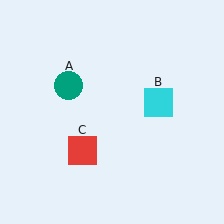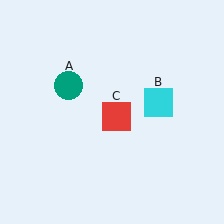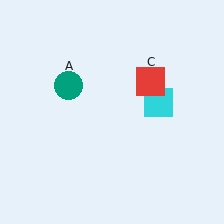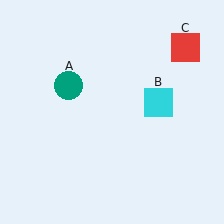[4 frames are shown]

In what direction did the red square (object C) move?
The red square (object C) moved up and to the right.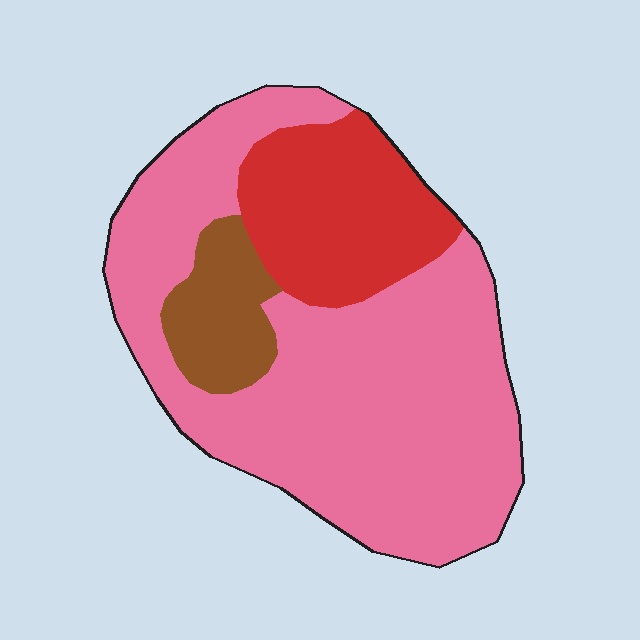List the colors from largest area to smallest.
From largest to smallest: pink, red, brown.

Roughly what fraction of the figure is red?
Red takes up about one fifth (1/5) of the figure.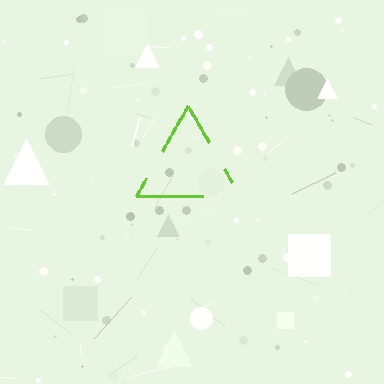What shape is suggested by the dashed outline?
The dashed outline suggests a triangle.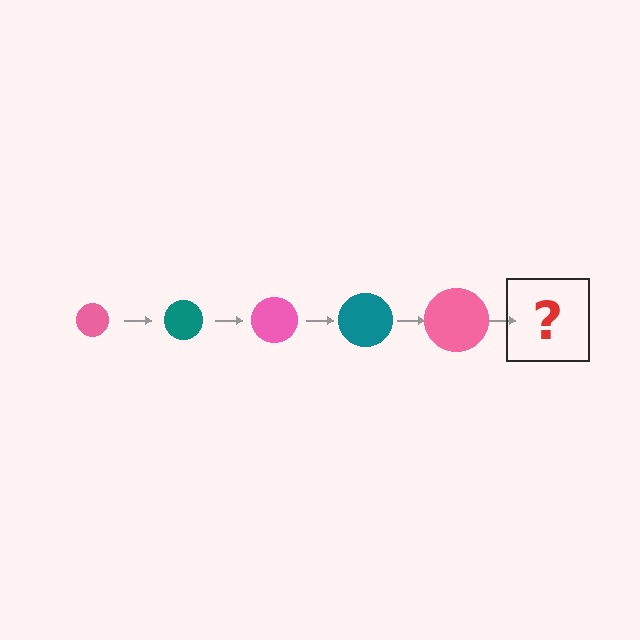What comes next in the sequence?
The next element should be a teal circle, larger than the previous one.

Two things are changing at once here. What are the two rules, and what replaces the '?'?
The two rules are that the circle grows larger each step and the color cycles through pink and teal. The '?' should be a teal circle, larger than the previous one.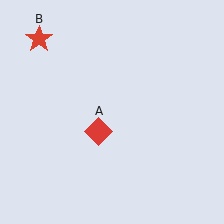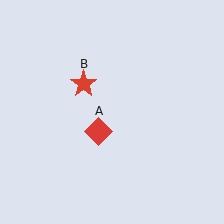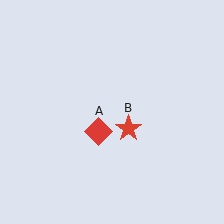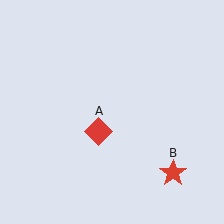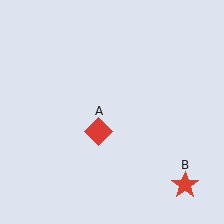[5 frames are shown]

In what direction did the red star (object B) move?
The red star (object B) moved down and to the right.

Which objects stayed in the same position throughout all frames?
Red diamond (object A) remained stationary.